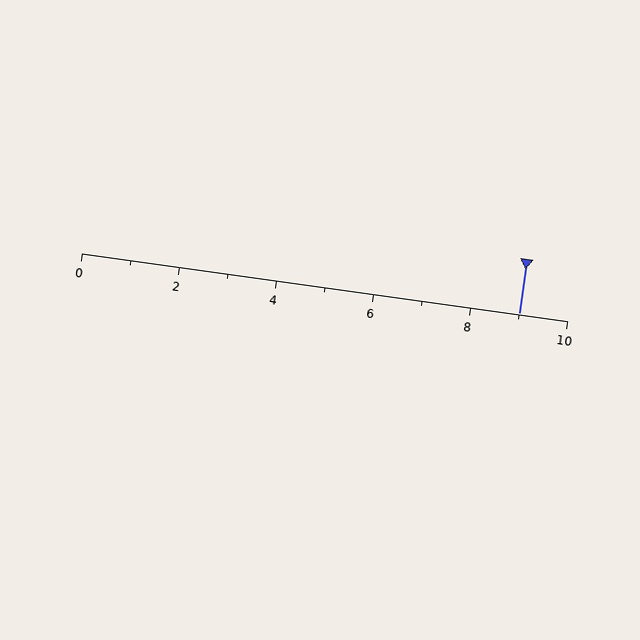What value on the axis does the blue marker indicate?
The marker indicates approximately 9.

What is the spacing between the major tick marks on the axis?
The major ticks are spaced 2 apart.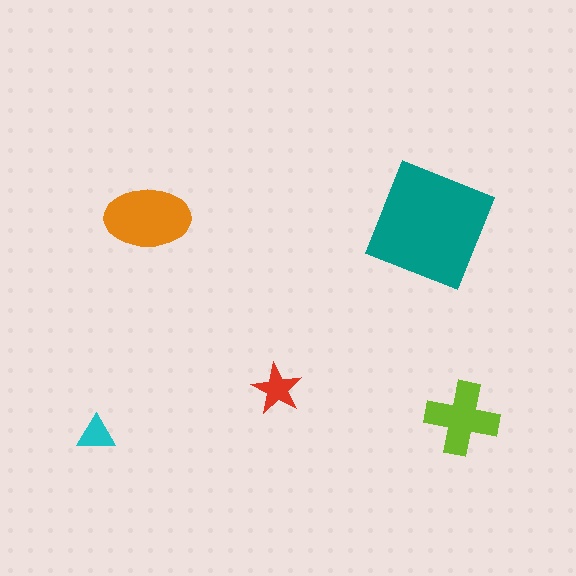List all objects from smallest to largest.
The cyan triangle, the red star, the lime cross, the orange ellipse, the teal square.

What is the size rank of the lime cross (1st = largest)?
3rd.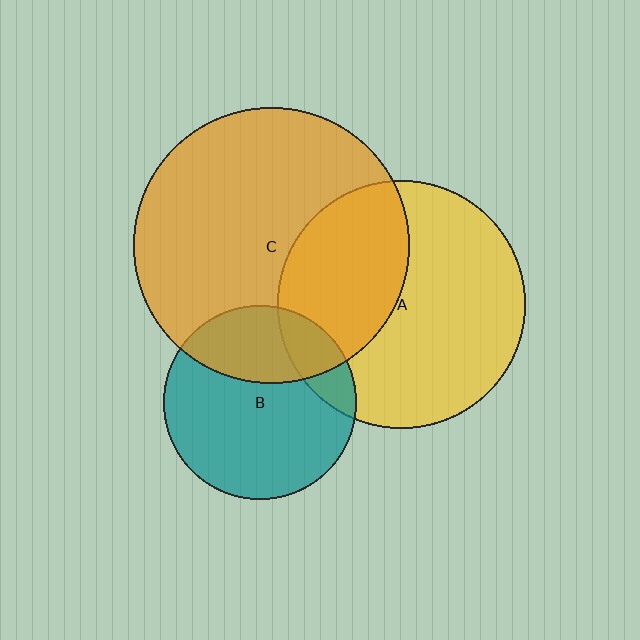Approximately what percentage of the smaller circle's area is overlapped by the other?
Approximately 15%.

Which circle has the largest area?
Circle C (orange).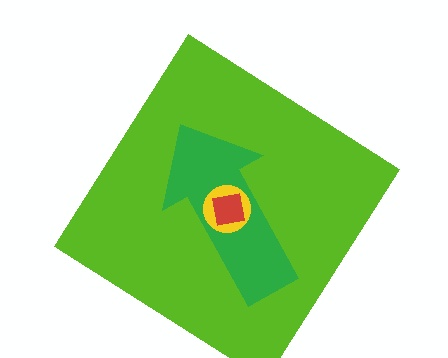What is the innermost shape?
The red square.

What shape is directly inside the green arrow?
The yellow circle.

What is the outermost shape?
The lime diamond.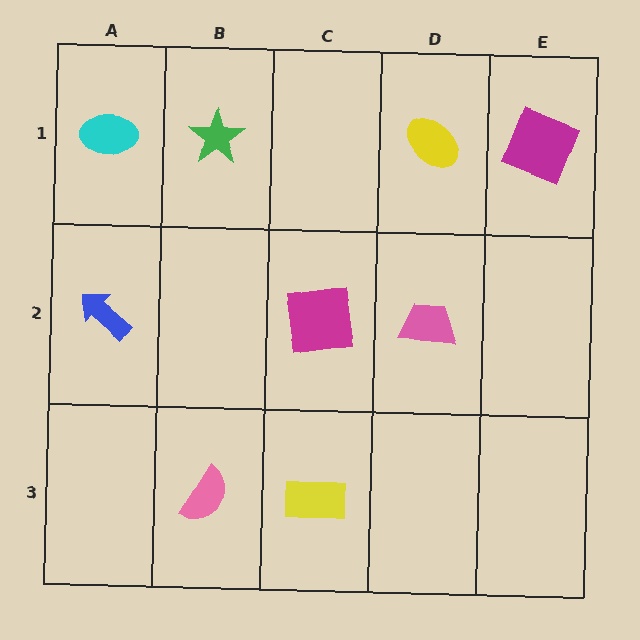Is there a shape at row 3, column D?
No, that cell is empty.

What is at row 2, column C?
A magenta square.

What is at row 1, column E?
A magenta square.